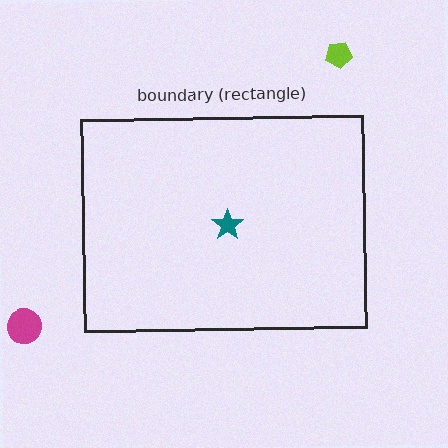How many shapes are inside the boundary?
1 inside, 2 outside.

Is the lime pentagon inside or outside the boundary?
Outside.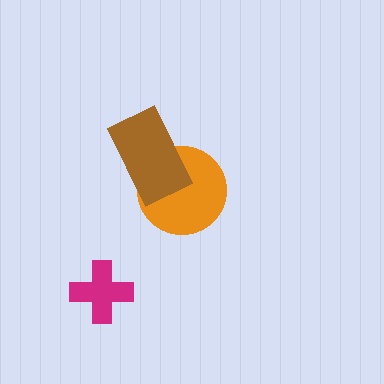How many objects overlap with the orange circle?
1 object overlaps with the orange circle.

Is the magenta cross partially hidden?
No, no other shape covers it.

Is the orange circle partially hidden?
Yes, it is partially covered by another shape.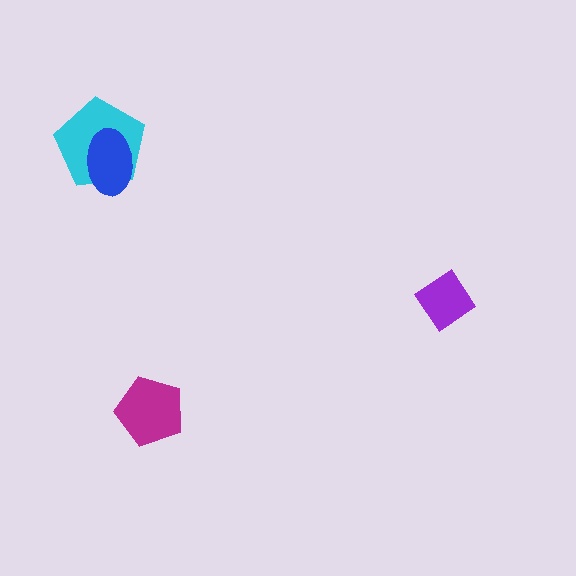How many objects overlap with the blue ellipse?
1 object overlaps with the blue ellipse.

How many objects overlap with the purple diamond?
0 objects overlap with the purple diamond.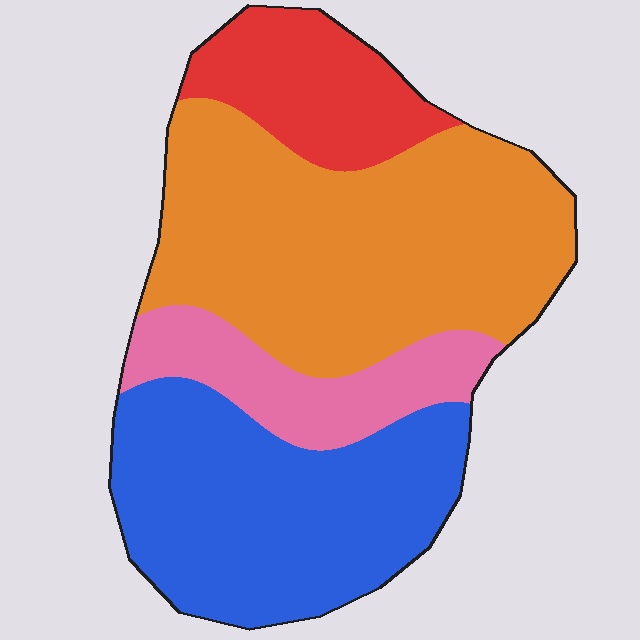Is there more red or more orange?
Orange.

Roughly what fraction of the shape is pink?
Pink covers roughly 15% of the shape.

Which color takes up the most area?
Orange, at roughly 40%.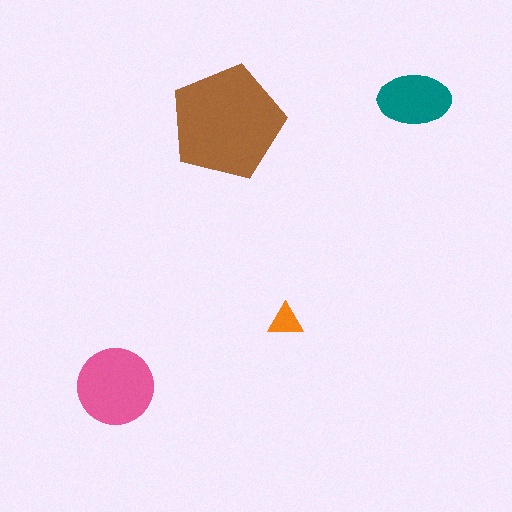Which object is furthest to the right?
The teal ellipse is rightmost.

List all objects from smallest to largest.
The orange triangle, the teal ellipse, the pink circle, the brown pentagon.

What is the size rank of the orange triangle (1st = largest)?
4th.